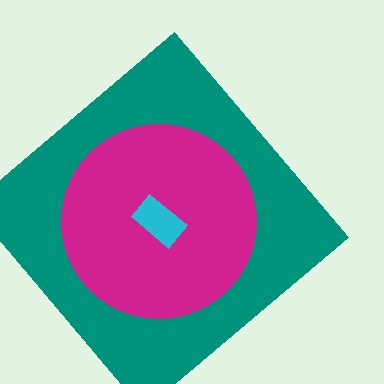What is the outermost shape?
The teal diamond.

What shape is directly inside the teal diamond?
The magenta circle.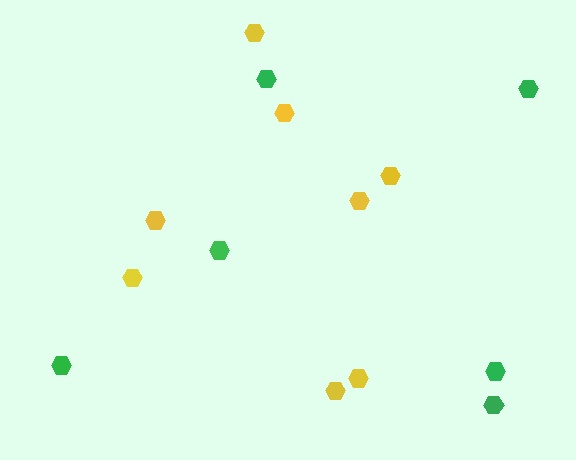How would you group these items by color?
There are 2 groups: one group of green hexagons (6) and one group of yellow hexagons (8).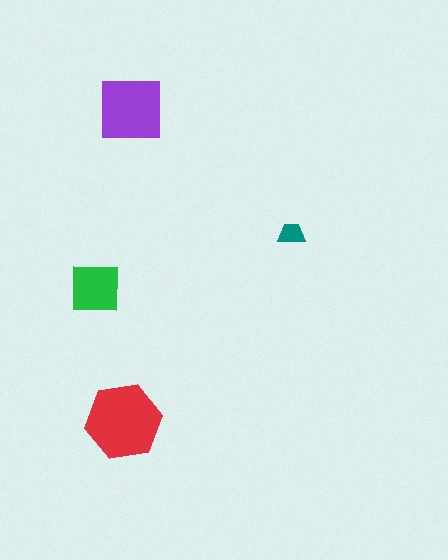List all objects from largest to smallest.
The red hexagon, the purple square, the green square, the teal trapezoid.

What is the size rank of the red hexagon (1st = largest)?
1st.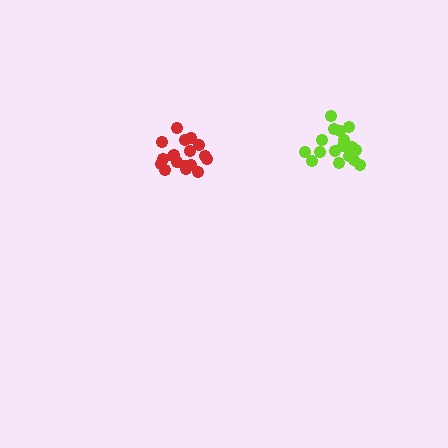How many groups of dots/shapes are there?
There are 2 groups.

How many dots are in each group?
Group 1: 18 dots, Group 2: 17 dots (35 total).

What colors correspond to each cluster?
The clusters are colored: red, lime.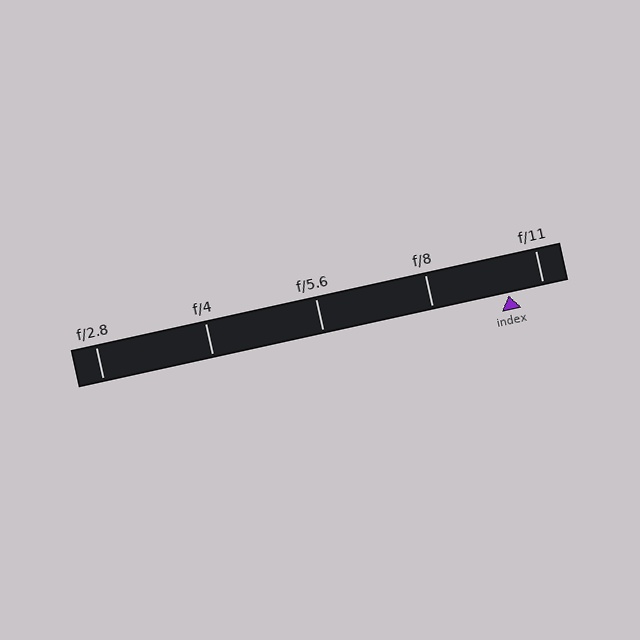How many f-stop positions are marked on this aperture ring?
There are 5 f-stop positions marked.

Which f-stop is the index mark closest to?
The index mark is closest to f/11.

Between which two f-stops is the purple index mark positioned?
The index mark is between f/8 and f/11.